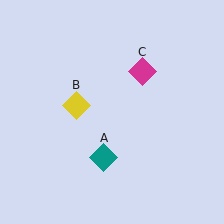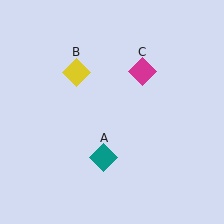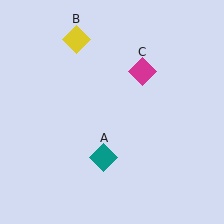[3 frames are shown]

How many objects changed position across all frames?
1 object changed position: yellow diamond (object B).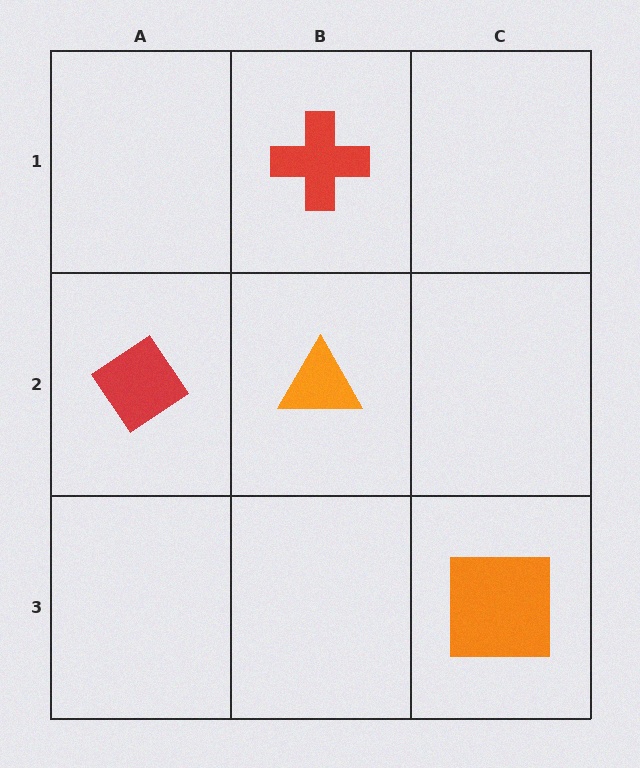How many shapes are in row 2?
2 shapes.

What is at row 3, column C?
An orange square.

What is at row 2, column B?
An orange triangle.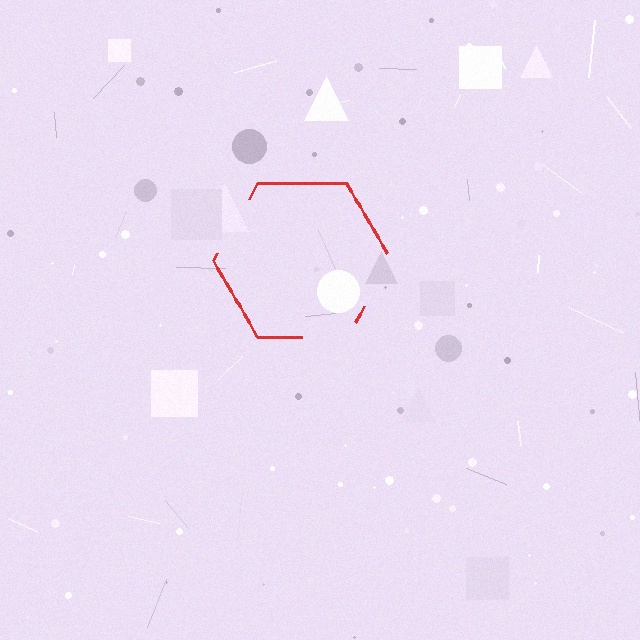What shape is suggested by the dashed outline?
The dashed outline suggests a hexagon.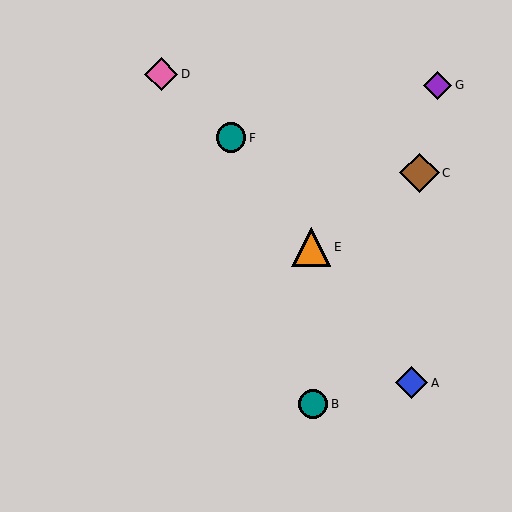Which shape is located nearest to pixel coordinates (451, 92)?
The purple diamond (labeled G) at (438, 85) is nearest to that location.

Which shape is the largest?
The brown diamond (labeled C) is the largest.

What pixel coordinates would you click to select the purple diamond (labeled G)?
Click at (438, 85) to select the purple diamond G.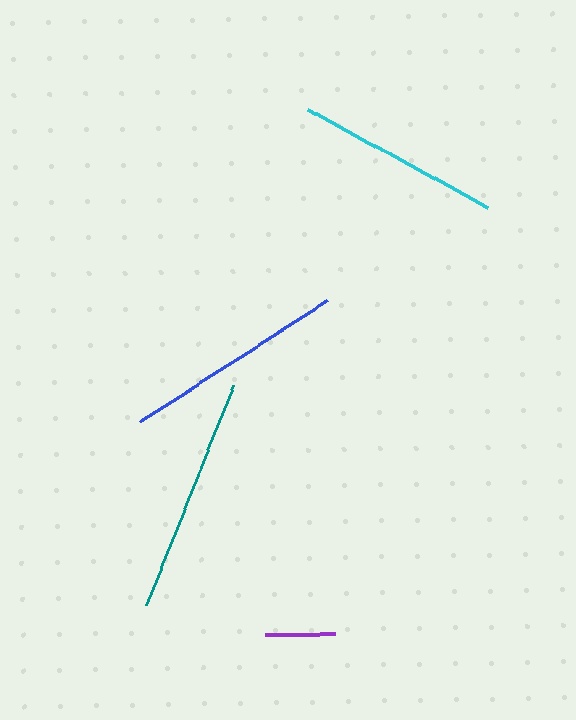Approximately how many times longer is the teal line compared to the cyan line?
The teal line is approximately 1.2 times the length of the cyan line.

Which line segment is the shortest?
The purple line is the shortest at approximately 69 pixels.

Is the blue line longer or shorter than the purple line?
The blue line is longer than the purple line.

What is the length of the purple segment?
The purple segment is approximately 69 pixels long.